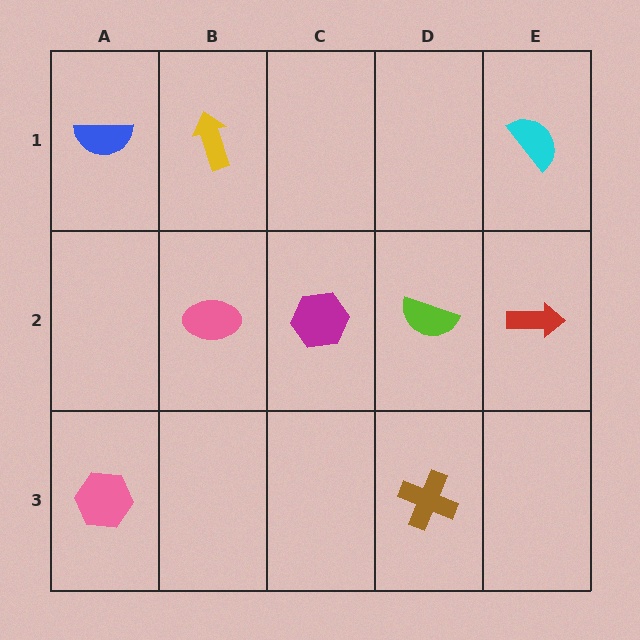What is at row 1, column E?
A cyan semicircle.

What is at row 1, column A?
A blue semicircle.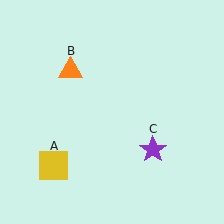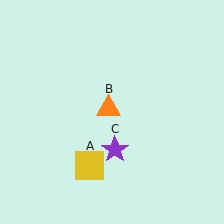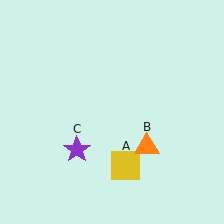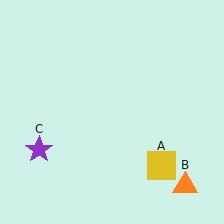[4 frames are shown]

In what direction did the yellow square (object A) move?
The yellow square (object A) moved right.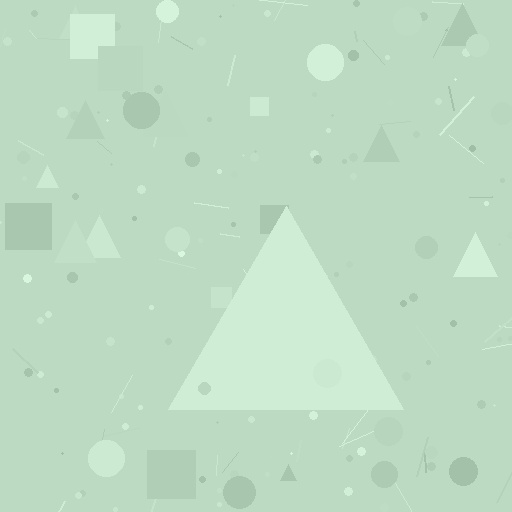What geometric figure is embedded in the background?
A triangle is embedded in the background.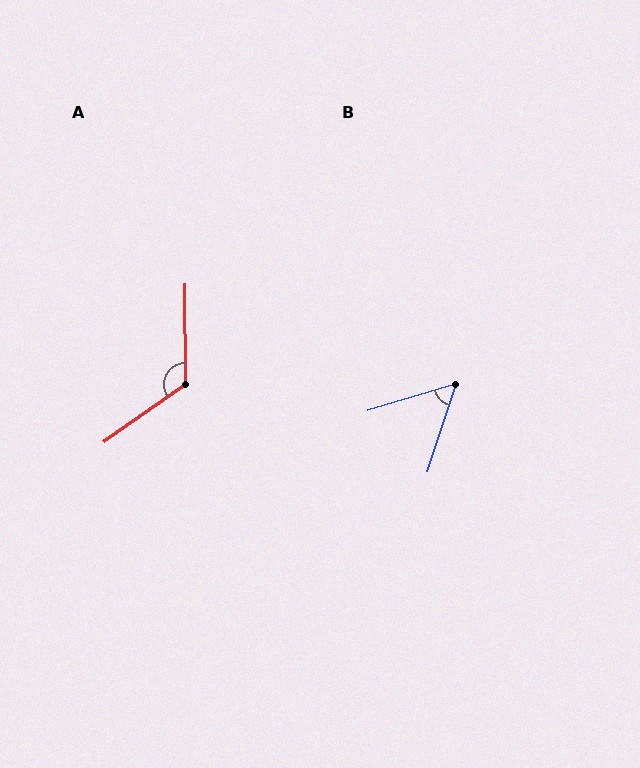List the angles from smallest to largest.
B (56°), A (125°).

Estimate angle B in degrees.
Approximately 56 degrees.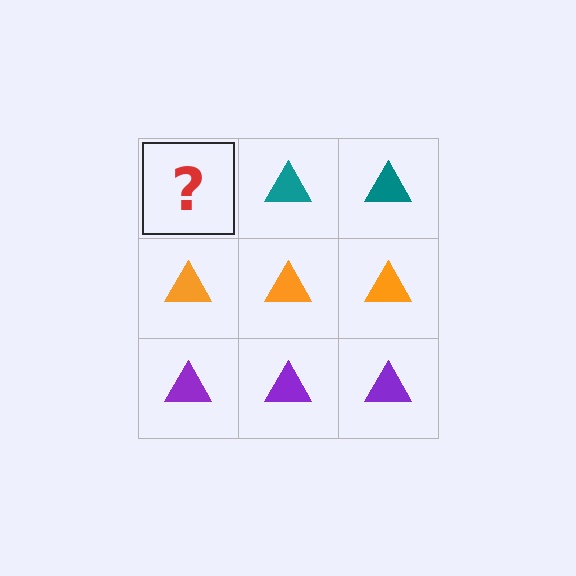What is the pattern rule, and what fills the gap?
The rule is that each row has a consistent color. The gap should be filled with a teal triangle.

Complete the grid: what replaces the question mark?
The question mark should be replaced with a teal triangle.